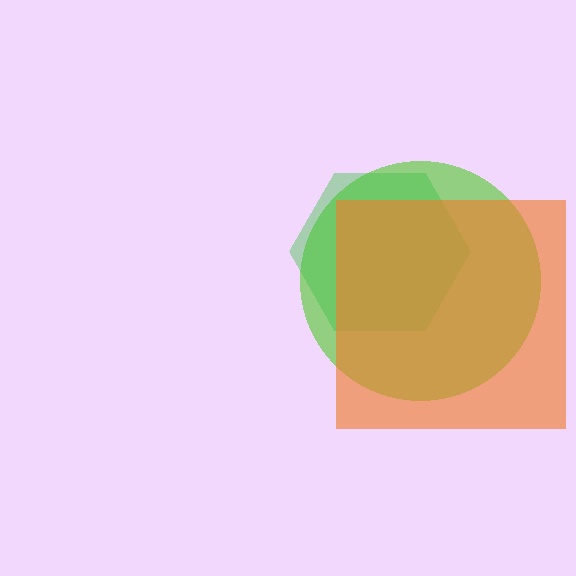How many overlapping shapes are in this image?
There are 3 overlapping shapes in the image.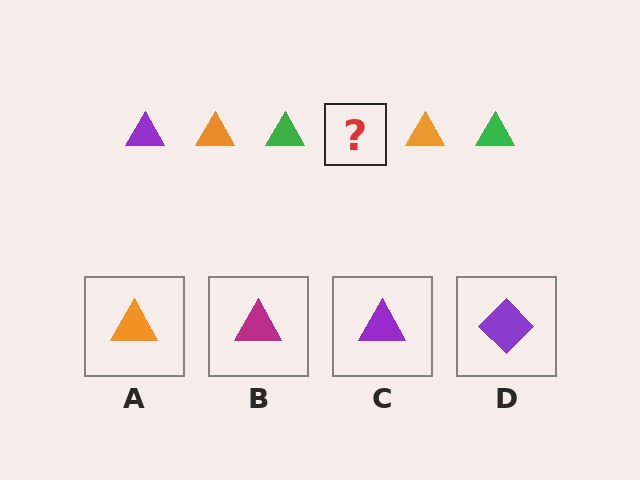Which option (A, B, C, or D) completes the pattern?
C.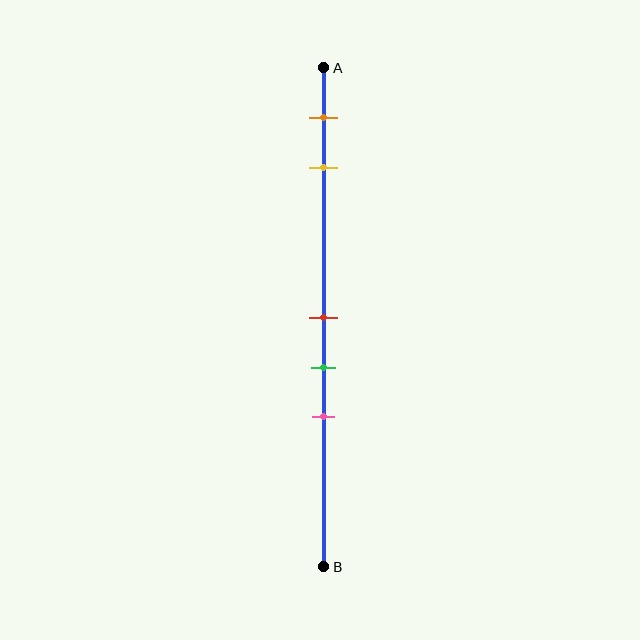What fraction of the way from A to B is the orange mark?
The orange mark is approximately 10% (0.1) of the way from A to B.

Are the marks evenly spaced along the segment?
No, the marks are not evenly spaced.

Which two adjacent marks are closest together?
The red and green marks are the closest adjacent pair.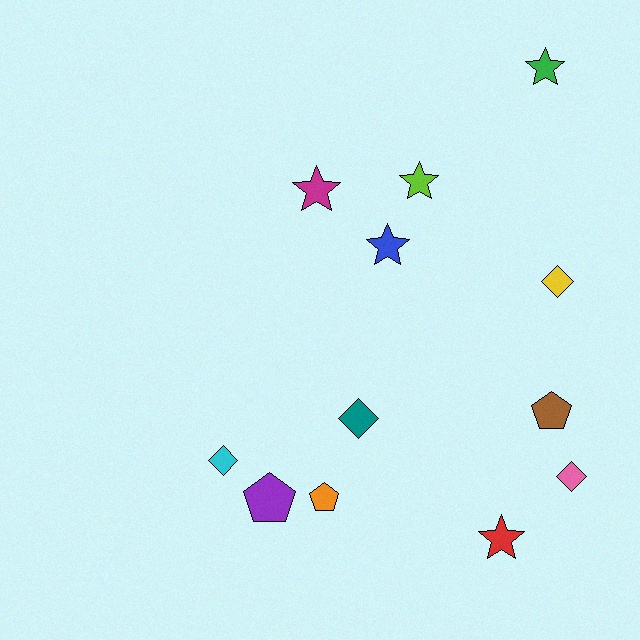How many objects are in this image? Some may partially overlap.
There are 12 objects.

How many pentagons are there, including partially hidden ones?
There are 3 pentagons.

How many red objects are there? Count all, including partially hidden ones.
There is 1 red object.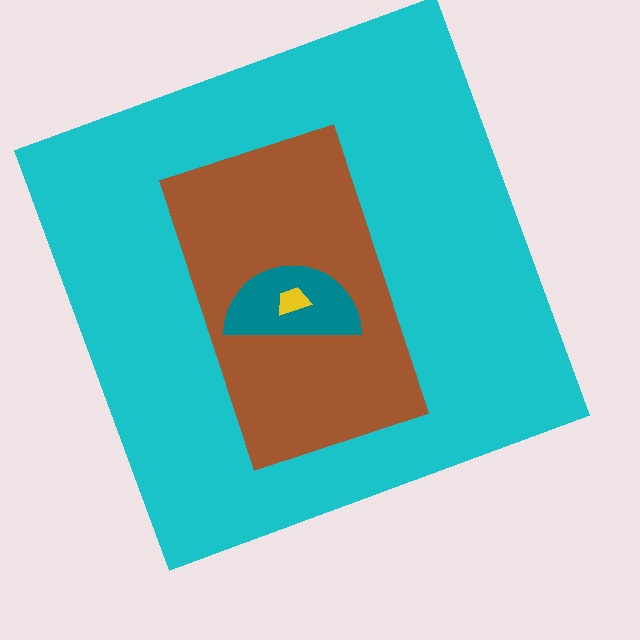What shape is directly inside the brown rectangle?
The teal semicircle.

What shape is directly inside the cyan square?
The brown rectangle.